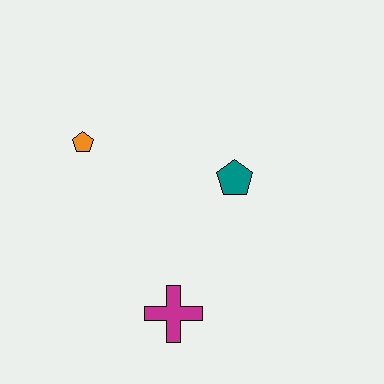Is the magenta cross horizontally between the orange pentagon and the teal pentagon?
Yes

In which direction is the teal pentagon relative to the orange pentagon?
The teal pentagon is to the right of the orange pentagon.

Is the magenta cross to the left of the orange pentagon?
No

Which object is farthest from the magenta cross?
The orange pentagon is farthest from the magenta cross.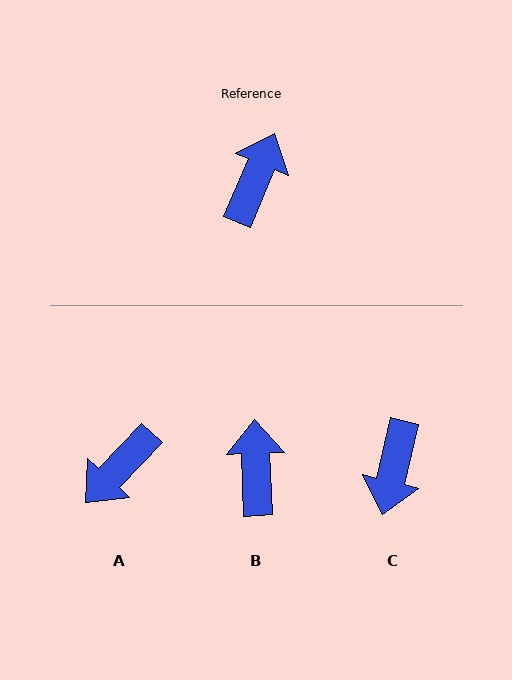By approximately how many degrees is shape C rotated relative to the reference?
Approximately 170 degrees clockwise.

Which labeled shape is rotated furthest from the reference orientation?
C, about 170 degrees away.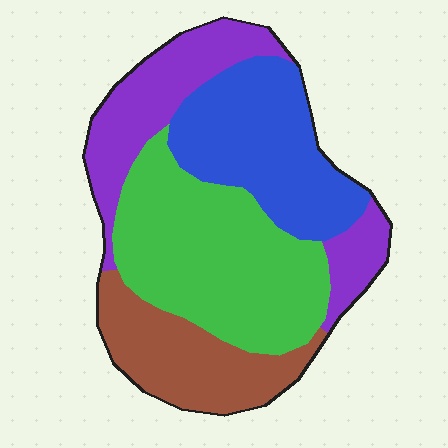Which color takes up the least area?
Brown, at roughly 20%.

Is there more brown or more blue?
Blue.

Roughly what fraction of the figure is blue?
Blue covers roughly 25% of the figure.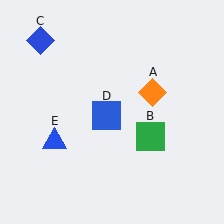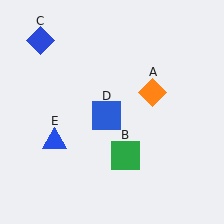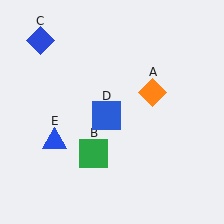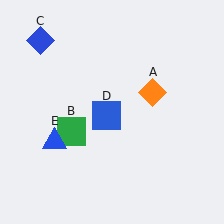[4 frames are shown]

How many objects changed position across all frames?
1 object changed position: green square (object B).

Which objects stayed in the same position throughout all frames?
Orange diamond (object A) and blue diamond (object C) and blue square (object D) and blue triangle (object E) remained stationary.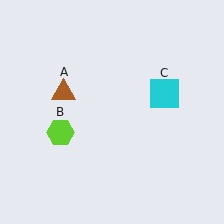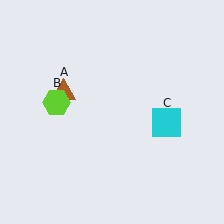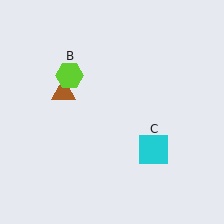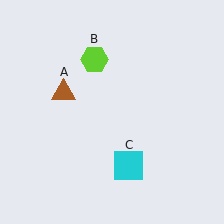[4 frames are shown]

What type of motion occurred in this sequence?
The lime hexagon (object B), cyan square (object C) rotated clockwise around the center of the scene.